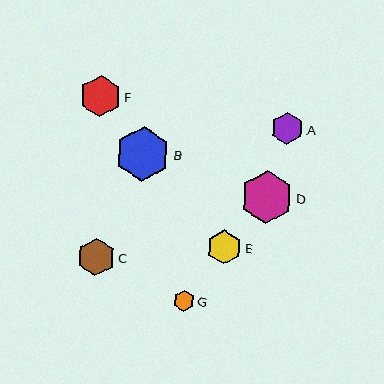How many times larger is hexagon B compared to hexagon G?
Hexagon B is approximately 2.6 times the size of hexagon G.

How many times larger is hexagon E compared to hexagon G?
Hexagon E is approximately 1.7 times the size of hexagon G.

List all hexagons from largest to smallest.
From largest to smallest: B, D, F, C, E, A, G.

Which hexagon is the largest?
Hexagon B is the largest with a size of approximately 55 pixels.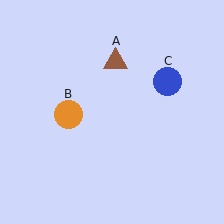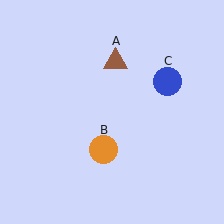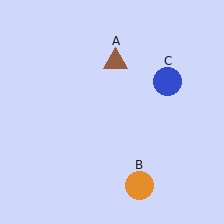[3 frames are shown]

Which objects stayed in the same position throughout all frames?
Brown triangle (object A) and blue circle (object C) remained stationary.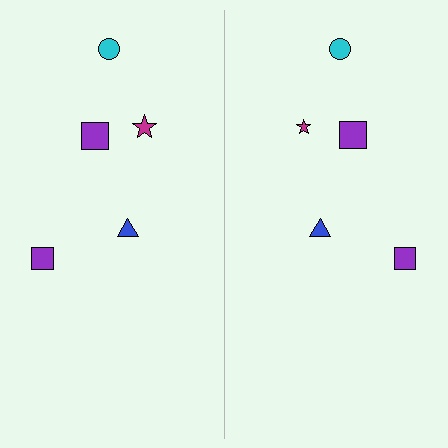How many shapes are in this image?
There are 10 shapes in this image.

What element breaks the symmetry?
The magenta star on the right side has a different size than its mirror counterpart.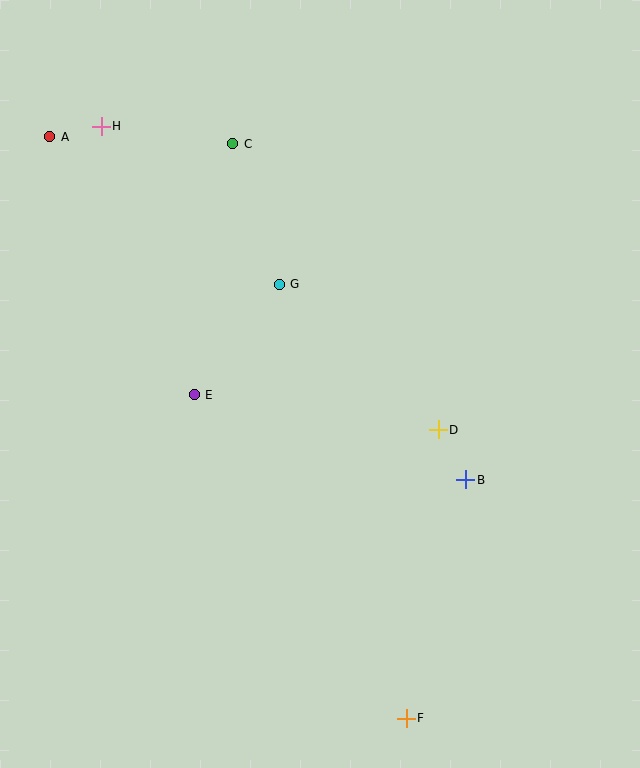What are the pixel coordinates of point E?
Point E is at (194, 395).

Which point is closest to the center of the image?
Point G at (279, 284) is closest to the center.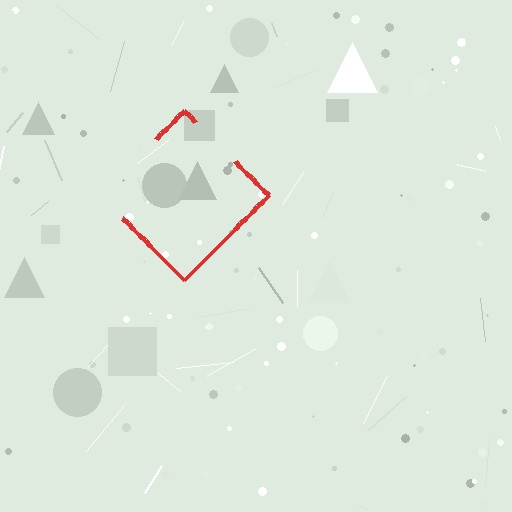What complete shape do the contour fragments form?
The contour fragments form a diamond.